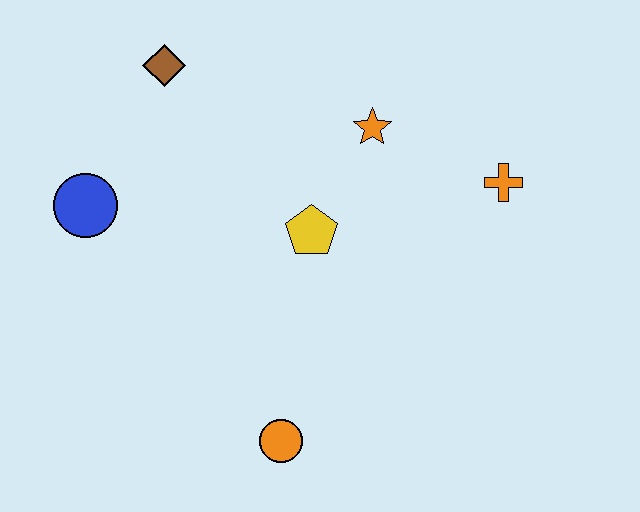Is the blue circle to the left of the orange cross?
Yes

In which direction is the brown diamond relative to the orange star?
The brown diamond is to the left of the orange star.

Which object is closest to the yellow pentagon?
The orange star is closest to the yellow pentagon.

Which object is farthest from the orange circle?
The brown diamond is farthest from the orange circle.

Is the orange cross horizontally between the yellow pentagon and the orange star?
No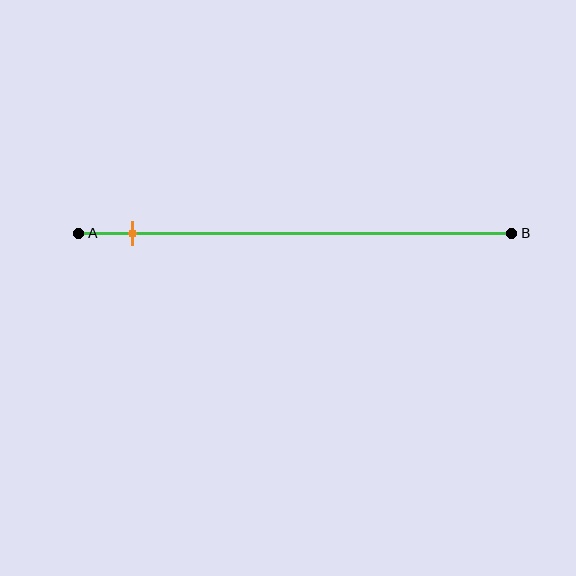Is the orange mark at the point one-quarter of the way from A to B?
No, the mark is at about 10% from A, not at the 25% one-quarter point.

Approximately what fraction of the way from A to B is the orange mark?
The orange mark is approximately 10% of the way from A to B.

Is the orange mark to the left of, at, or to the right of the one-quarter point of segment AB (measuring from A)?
The orange mark is to the left of the one-quarter point of segment AB.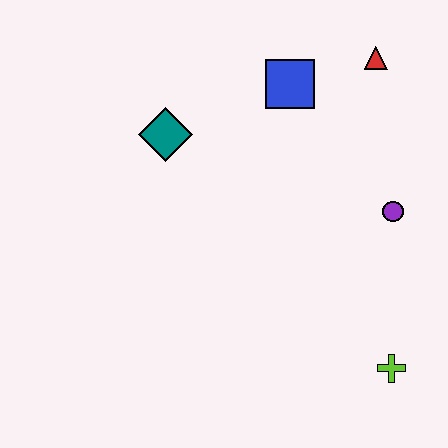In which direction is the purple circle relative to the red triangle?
The purple circle is below the red triangle.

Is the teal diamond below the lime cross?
No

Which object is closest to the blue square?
The red triangle is closest to the blue square.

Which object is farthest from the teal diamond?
The lime cross is farthest from the teal diamond.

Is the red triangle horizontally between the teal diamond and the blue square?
No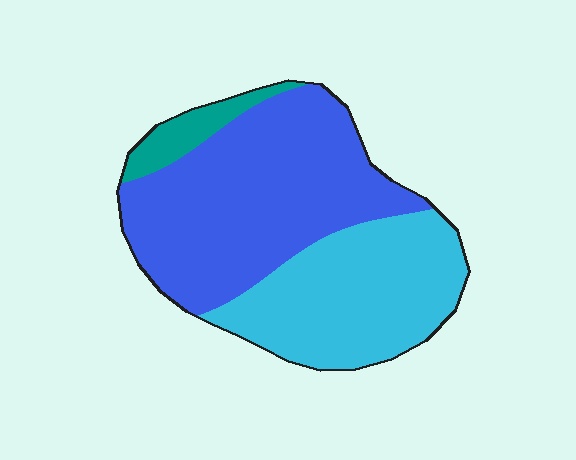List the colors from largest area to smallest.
From largest to smallest: blue, cyan, teal.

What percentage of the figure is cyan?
Cyan takes up about three eighths (3/8) of the figure.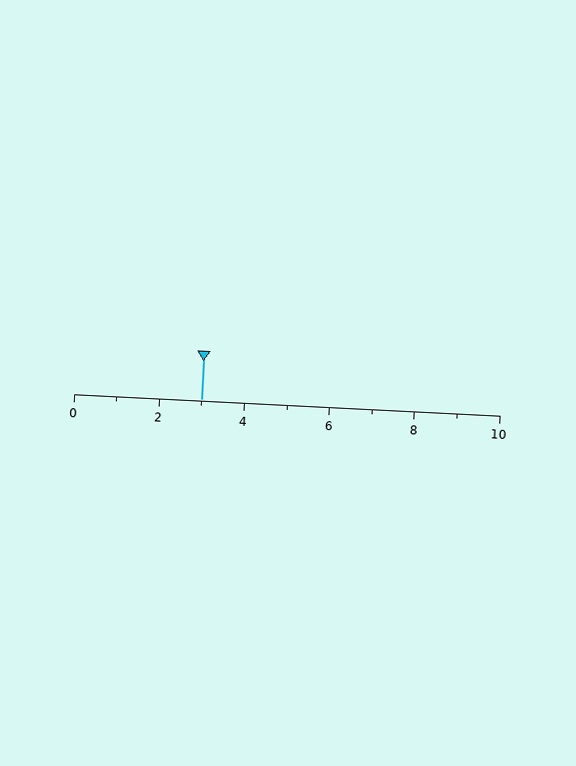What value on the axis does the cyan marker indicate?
The marker indicates approximately 3.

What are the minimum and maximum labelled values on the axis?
The axis runs from 0 to 10.